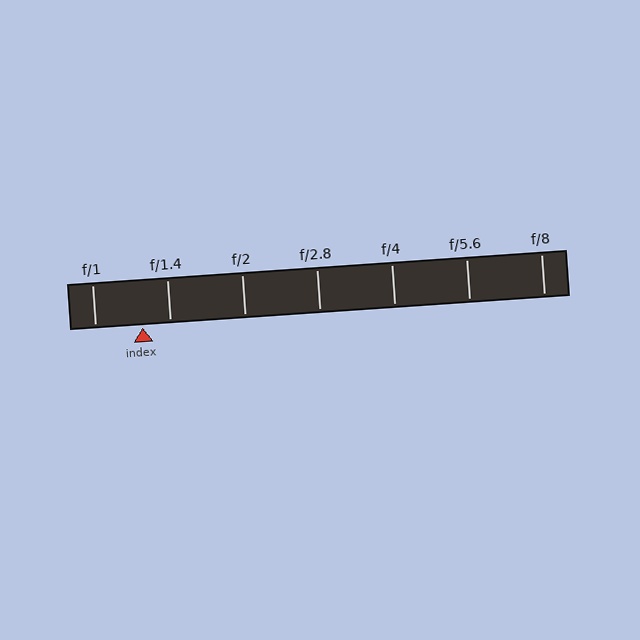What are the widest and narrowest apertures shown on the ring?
The widest aperture shown is f/1 and the narrowest is f/8.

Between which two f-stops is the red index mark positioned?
The index mark is between f/1 and f/1.4.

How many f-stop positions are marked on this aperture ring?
There are 7 f-stop positions marked.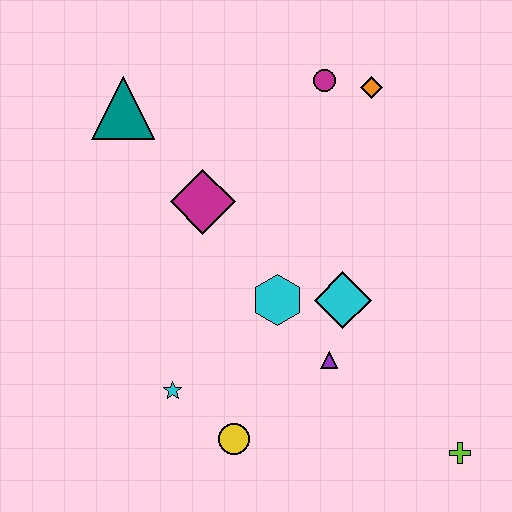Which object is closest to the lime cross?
The purple triangle is closest to the lime cross.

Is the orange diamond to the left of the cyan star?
No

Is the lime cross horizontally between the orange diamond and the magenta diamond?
No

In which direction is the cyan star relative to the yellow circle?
The cyan star is to the left of the yellow circle.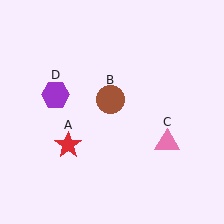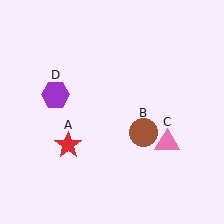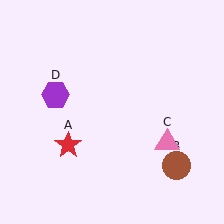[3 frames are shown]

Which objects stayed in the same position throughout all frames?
Red star (object A) and pink triangle (object C) and purple hexagon (object D) remained stationary.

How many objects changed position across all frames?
1 object changed position: brown circle (object B).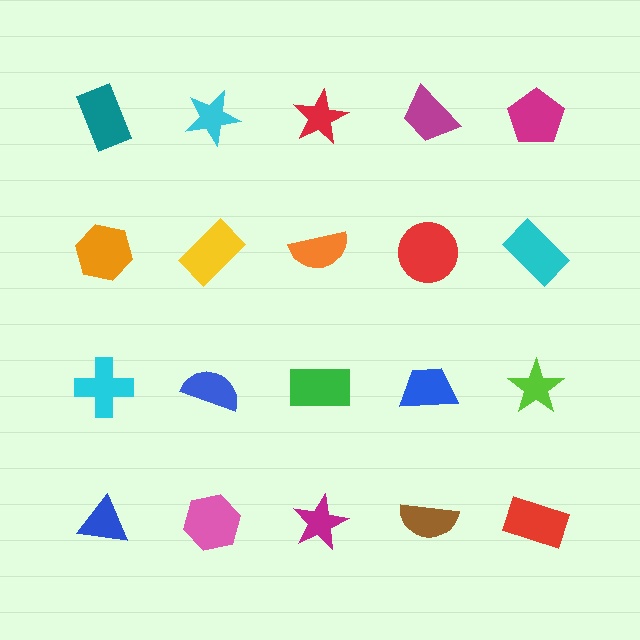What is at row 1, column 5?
A magenta pentagon.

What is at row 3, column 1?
A cyan cross.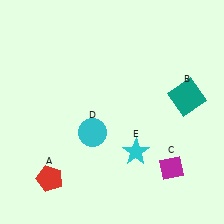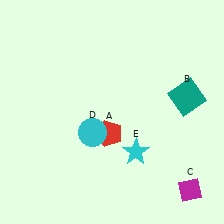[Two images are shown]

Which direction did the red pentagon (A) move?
The red pentagon (A) moved right.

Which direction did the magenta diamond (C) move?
The magenta diamond (C) moved down.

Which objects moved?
The objects that moved are: the red pentagon (A), the magenta diamond (C).